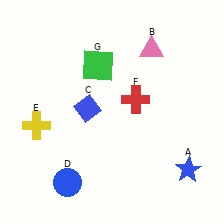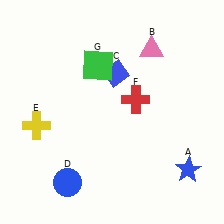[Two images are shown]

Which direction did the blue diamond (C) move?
The blue diamond (C) moved up.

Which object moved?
The blue diamond (C) moved up.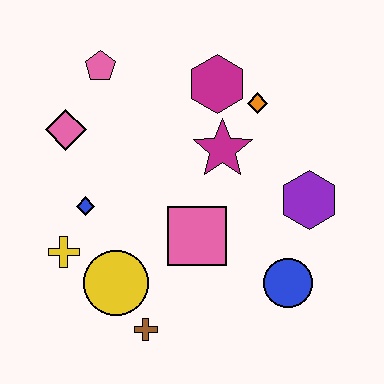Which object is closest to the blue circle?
The purple hexagon is closest to the blue circle.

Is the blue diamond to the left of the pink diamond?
No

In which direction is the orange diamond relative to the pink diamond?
The orange diamond is to the right of the pink diamond.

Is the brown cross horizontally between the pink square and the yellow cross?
Yes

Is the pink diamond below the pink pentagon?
Yes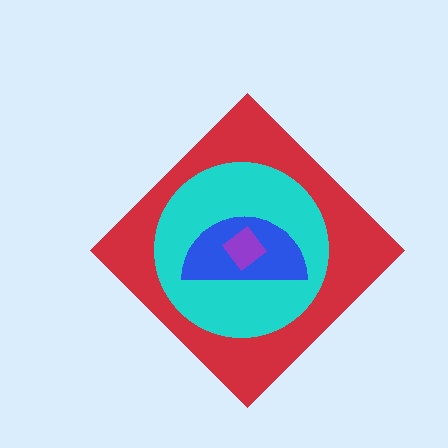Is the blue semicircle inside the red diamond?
Yes.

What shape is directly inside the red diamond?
The cyan circle.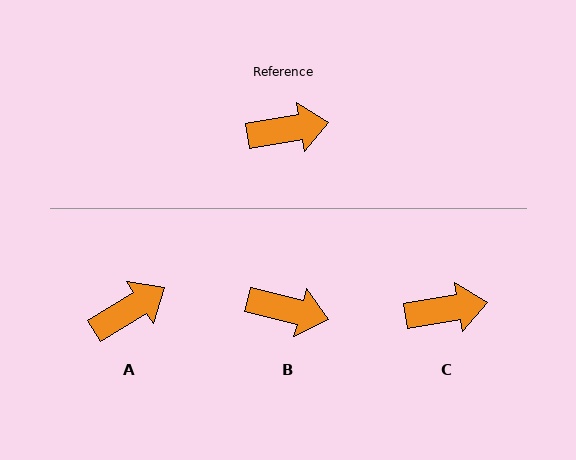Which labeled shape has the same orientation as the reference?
C.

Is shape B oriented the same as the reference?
No, it is off by about 23 degrees.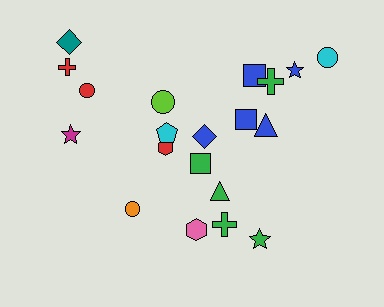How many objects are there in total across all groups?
There are 20 objects.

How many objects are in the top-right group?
There are 8 objects.